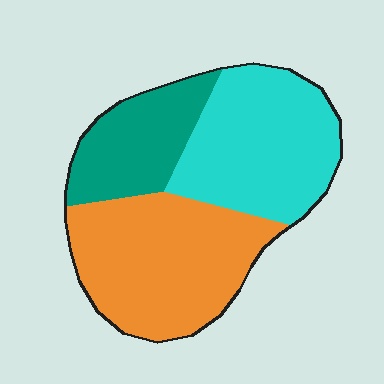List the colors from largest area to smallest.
From largest to smallest: orange, cyan, teal.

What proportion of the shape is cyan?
Cyan covers 37% of the shape.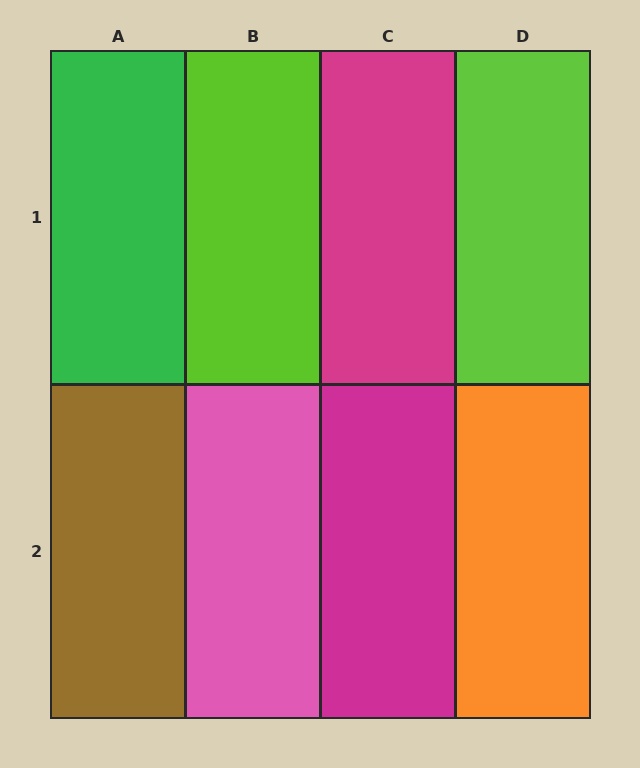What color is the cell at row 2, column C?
Magenta.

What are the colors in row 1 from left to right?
Green, lime, magenta, lime.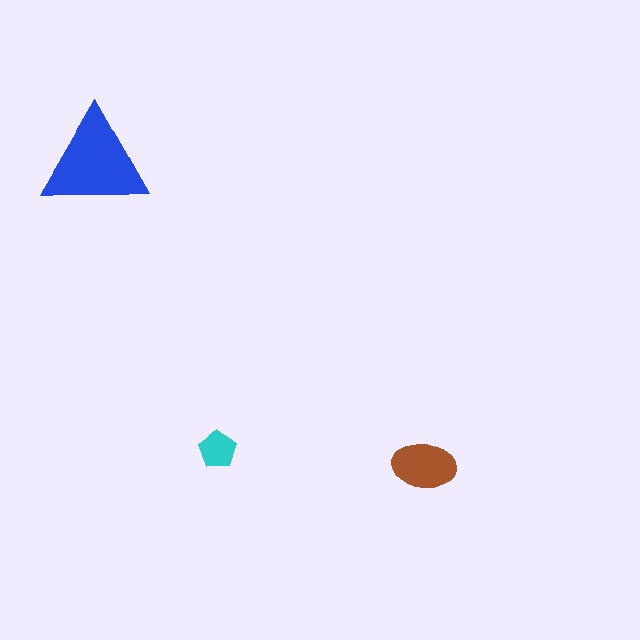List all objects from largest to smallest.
The blue triangle, the brown ellipse, the cyan pentagon.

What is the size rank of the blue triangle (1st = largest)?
1st.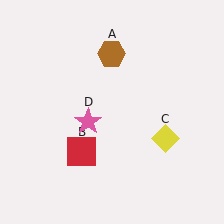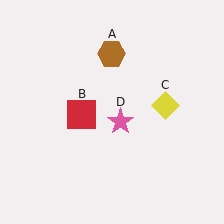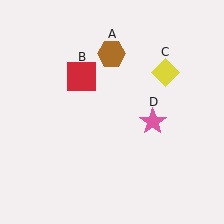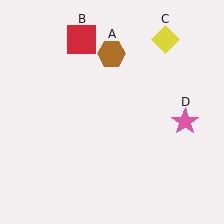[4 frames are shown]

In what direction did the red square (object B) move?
The red square (object B) moved up.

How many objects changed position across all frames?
3 objects changed position: red square (object B), yellow diamond (object C), pink star (object D).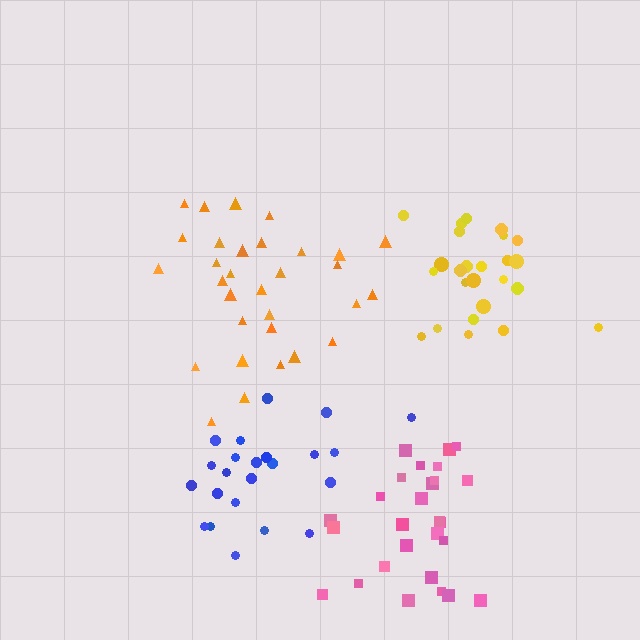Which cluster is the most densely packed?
Yellow.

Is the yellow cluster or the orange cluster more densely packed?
Yellow.